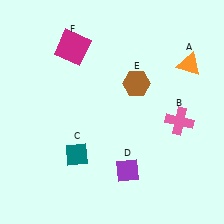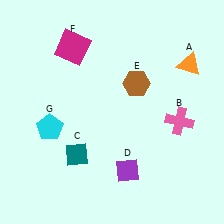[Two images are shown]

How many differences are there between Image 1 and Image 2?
There is 1 difference between the two images.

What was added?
A cyan pentagon (G) was added in Image 2.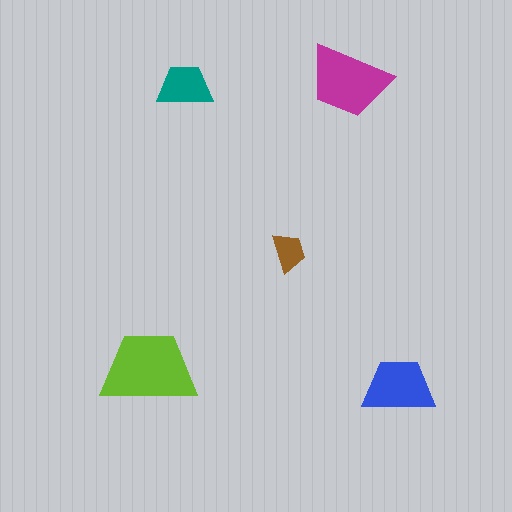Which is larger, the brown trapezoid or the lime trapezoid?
The lime one.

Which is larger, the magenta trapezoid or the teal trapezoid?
The magenta one.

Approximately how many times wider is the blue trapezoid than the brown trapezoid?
About 2 times wider.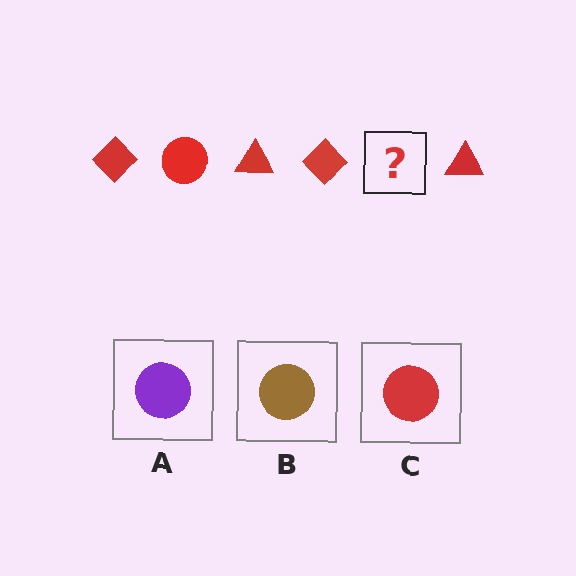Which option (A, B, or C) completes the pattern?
C.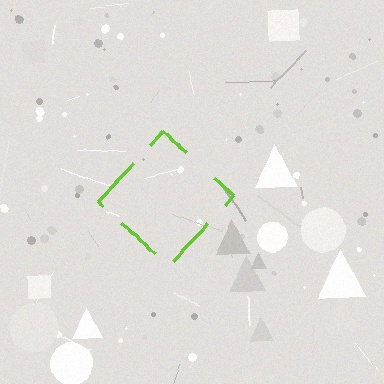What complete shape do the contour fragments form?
The contour fragments form a diamond.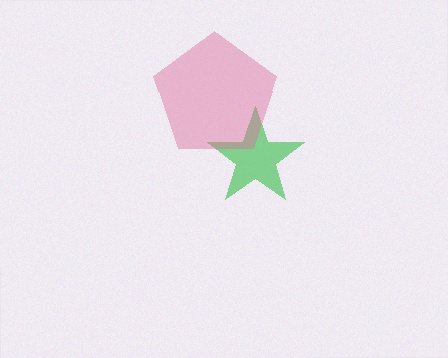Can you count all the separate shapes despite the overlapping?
Yes, there are 2 separate shapes.